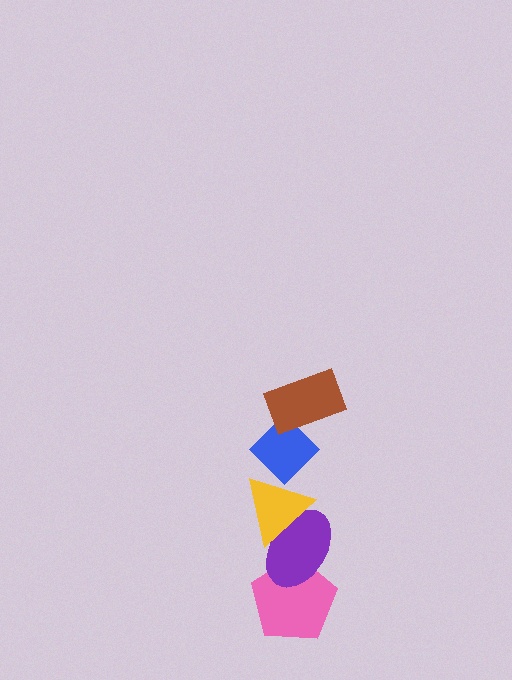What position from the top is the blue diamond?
The blue diamond is 2nd from the top.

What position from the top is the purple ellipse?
The purple ellipse is 4th from the top.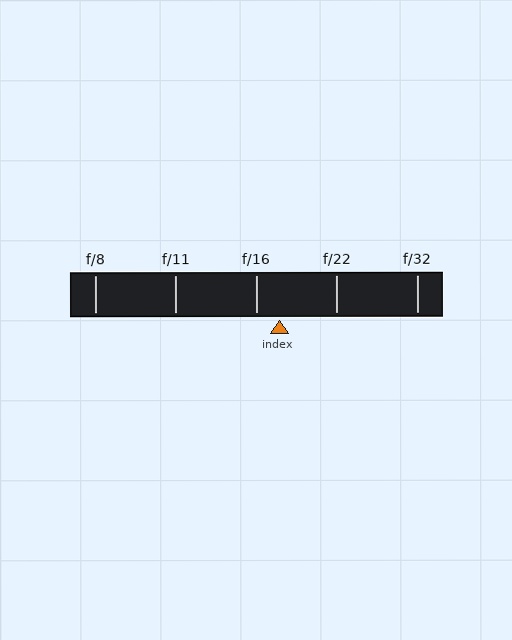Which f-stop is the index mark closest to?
The index mark is closest to f/16.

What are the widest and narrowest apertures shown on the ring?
The widest aperture shown is f/8 and the narrowest is f/32.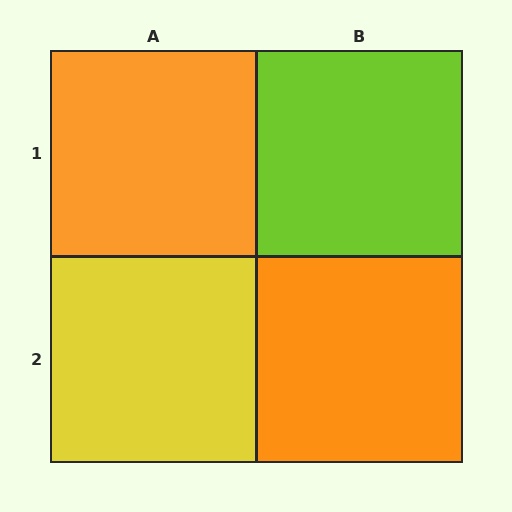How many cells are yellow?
1 cell is yellow.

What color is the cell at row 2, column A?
Yellow.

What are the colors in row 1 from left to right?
Orange, lime.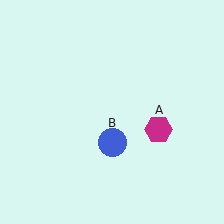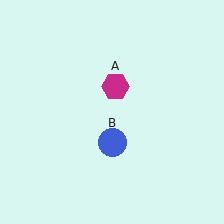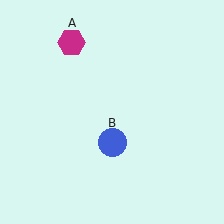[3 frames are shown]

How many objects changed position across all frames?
1 object changed position: magenta hexagon (object A).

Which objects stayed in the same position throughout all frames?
Blue circle (object B) remained stationary.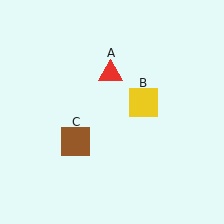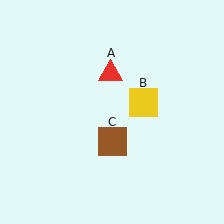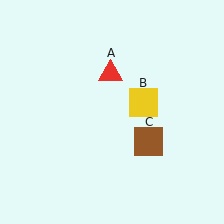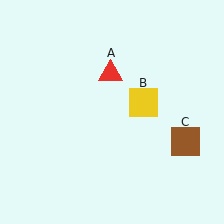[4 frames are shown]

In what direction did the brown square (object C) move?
The brown square (object C) moved right.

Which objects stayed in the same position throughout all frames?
Red triangle (object A) and yellow square (object B) remained stationary.